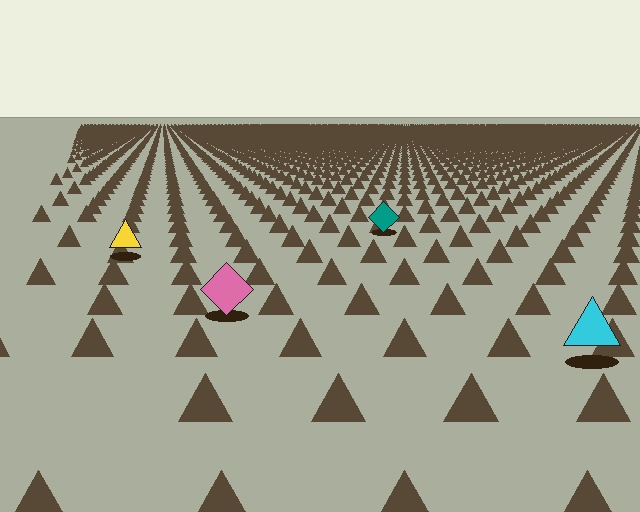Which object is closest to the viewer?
The cyan triangle is closest. The texture marks near it are larger and more spread out.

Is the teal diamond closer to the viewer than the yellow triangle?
No. The yellow triangle is closer — you can tell from the texture gradient: the ground texture is coarser near it.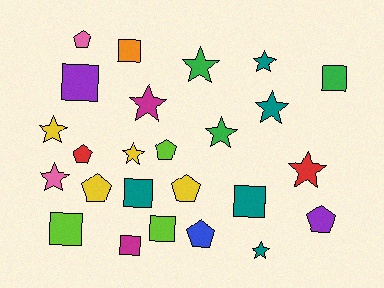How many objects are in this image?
There are 25 objects.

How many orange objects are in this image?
There is 1 orange object.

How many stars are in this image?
There are 10 stars.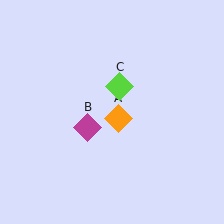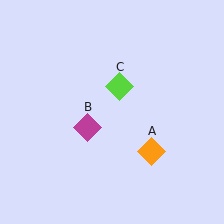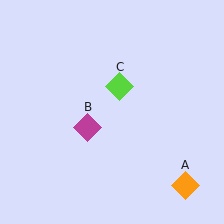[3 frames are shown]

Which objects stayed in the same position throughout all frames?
Magenta diamond (object B) and lime diamond (object C) remained stationary.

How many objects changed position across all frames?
1 object changed position: orange diamond (object A).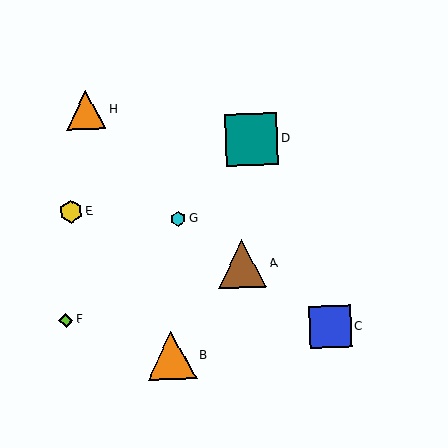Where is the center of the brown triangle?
The center of the brown triangle is at (242, 264).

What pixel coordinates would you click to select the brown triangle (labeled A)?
Click at (242, 264) to select the brown triangle A.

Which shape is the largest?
The teal square (labeled D) is the largest.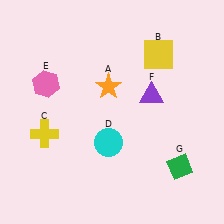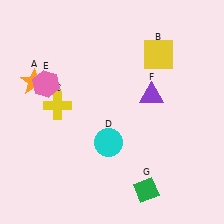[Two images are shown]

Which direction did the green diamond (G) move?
The green diamond (G) moved left.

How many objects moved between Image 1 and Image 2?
3 objects moved between the two images.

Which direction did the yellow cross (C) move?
The yellow cross (C) moved up.